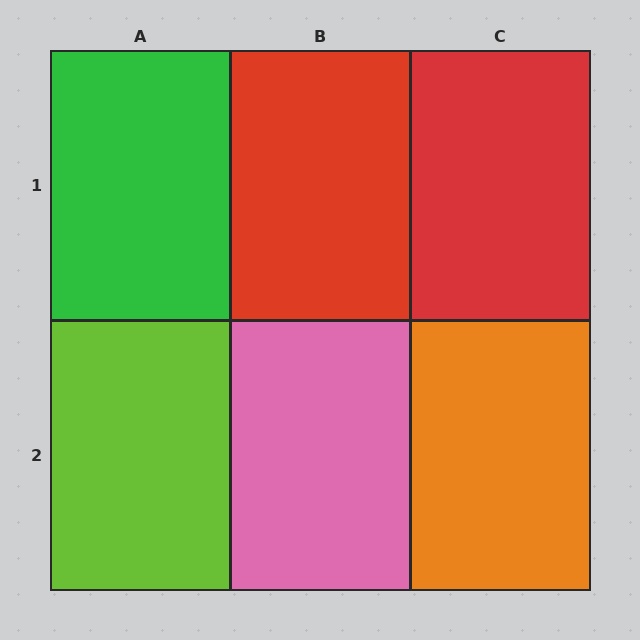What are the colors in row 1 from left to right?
Green, red, red.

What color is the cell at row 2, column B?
Pink.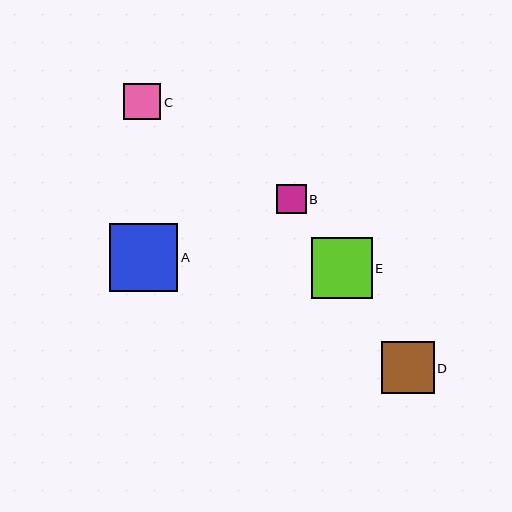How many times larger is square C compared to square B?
Square C is approximately 1.2 times the size of square B.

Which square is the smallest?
Square B is the smallest with a size of approximately 29 pixels.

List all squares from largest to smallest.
From largest to smallest: A, E, D, C, B.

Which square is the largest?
Square A is the largest with a size of approximately 68 pixels.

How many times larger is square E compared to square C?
Square E is approximately 1.7 times the size of square C.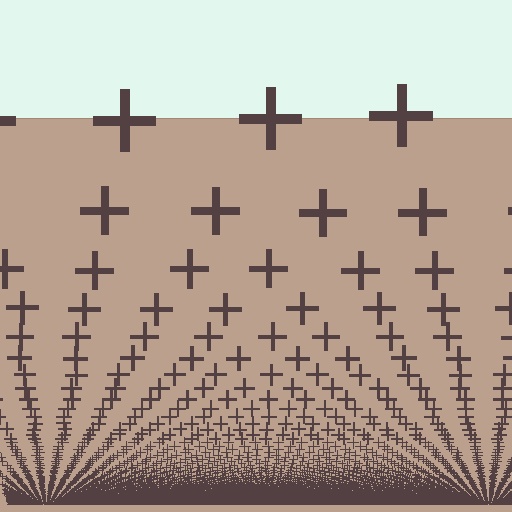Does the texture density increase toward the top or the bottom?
Density increases toward the bottom.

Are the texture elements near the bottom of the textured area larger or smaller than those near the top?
Smaller. The gradient is inverted — elements near the bottom are smaller and denser.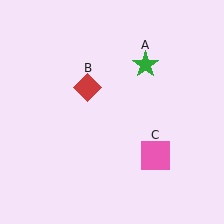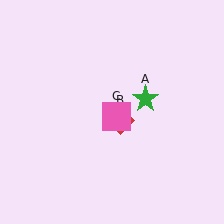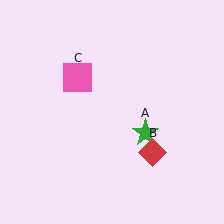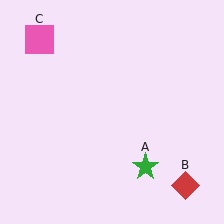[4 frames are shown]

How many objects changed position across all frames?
3 objects changed position: green star (object A), red diamond (object B), pink square (object C).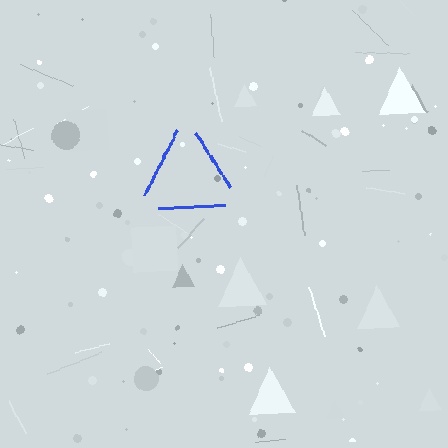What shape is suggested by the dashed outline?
The dashed outline suggests a triangle.